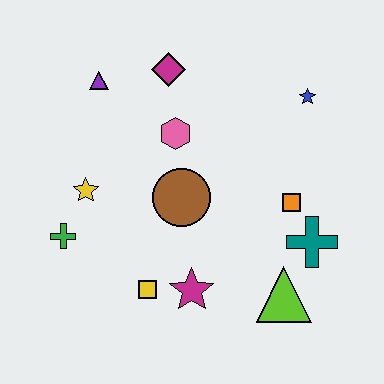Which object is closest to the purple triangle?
The magenta diamond is closest to the purple triangle.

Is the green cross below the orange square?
Yes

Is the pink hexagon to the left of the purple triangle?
No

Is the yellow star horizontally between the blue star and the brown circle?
No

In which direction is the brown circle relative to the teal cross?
The brown circle is to the left of the teal cross.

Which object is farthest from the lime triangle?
The purple triangle is farthest from the lime triangle.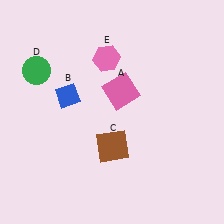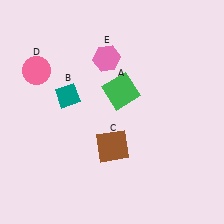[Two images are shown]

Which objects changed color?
A changed from pink to green. B changed from blue to teal. D changed from green to pink.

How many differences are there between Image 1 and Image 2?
There are 3 differences between the two images.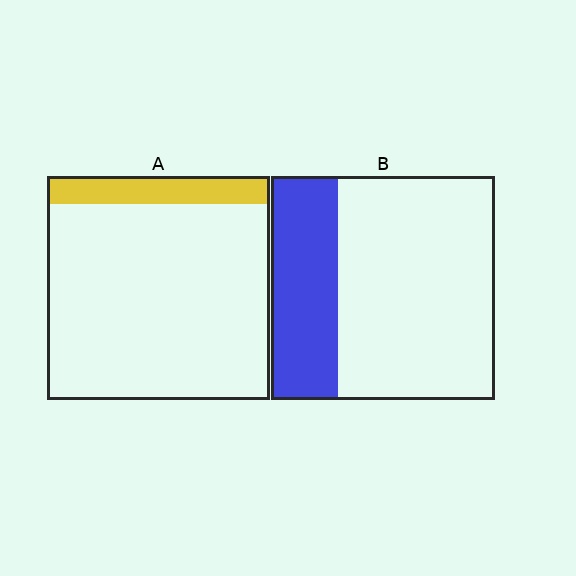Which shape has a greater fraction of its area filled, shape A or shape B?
Shape B.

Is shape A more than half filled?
No.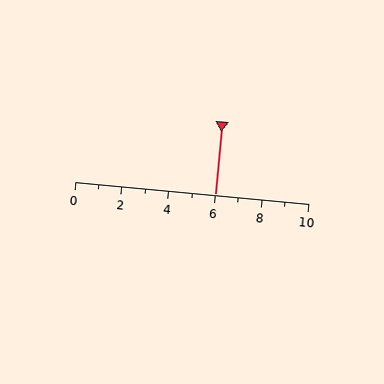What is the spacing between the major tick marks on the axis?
The major ticks are spaced 2 apart.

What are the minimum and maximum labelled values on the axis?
The axis runs from 0 to 10.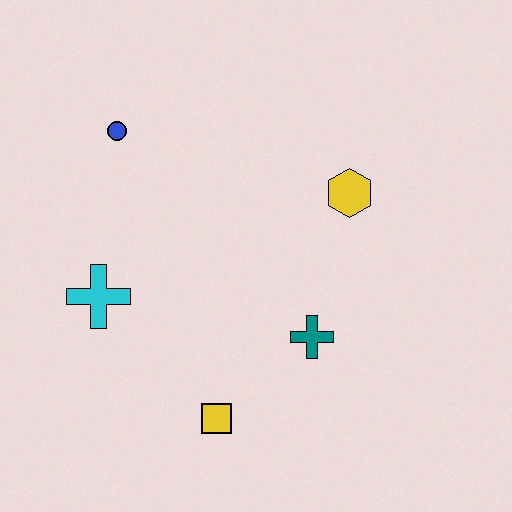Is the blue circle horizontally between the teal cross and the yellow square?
No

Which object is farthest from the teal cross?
The blue circle is farthest from the teal cross.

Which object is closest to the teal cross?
The yellow square is closest to the teal cross.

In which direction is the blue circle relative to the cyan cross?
The blue circle is above the cyan cross.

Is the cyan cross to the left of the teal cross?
Yes